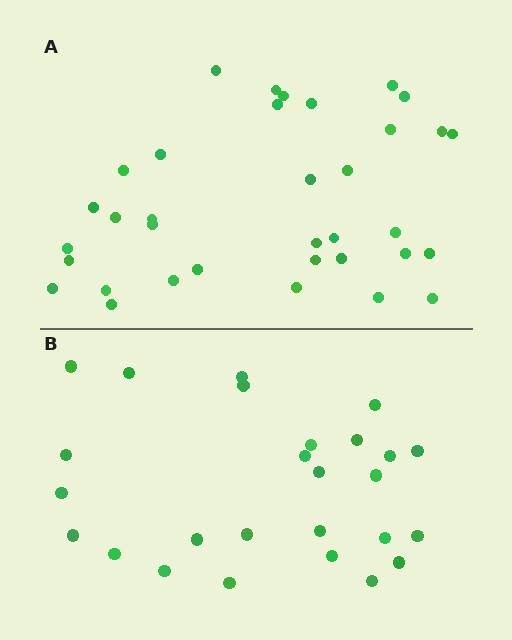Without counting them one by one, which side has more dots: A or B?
Region A (the top region) has more dots.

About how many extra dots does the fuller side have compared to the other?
Region A has roughly 8 or so more dots than region B.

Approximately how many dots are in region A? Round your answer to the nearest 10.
About 40 dots. (The exact count is 35, which rounds to 40.)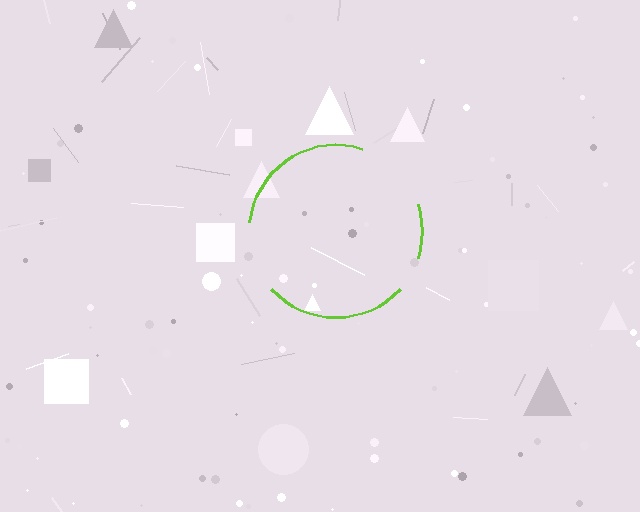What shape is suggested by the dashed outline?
The dashed outline suggests a circle.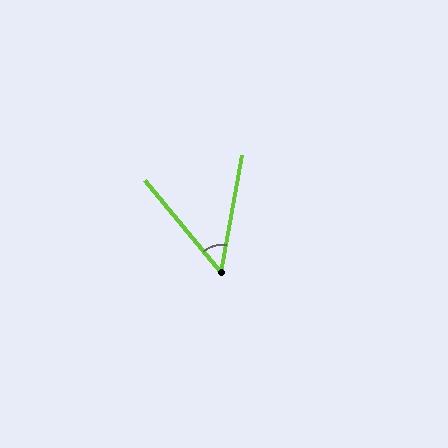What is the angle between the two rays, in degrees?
Approximately 50 degrees.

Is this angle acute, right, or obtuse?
It is acute.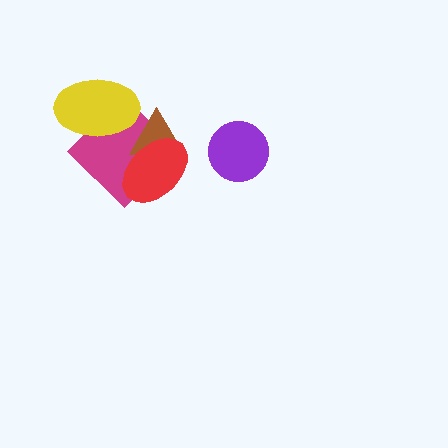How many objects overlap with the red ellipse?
2 objects overlap with the red ellipse.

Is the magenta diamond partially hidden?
Yes, it is partially covered by another shape.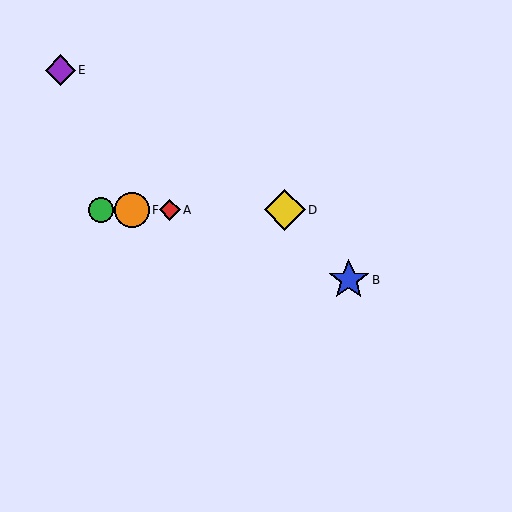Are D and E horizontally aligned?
No, D is at y≈210 and E is at y≈70.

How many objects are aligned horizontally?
4 objects (A, C, D, F) are aligned horizontally.